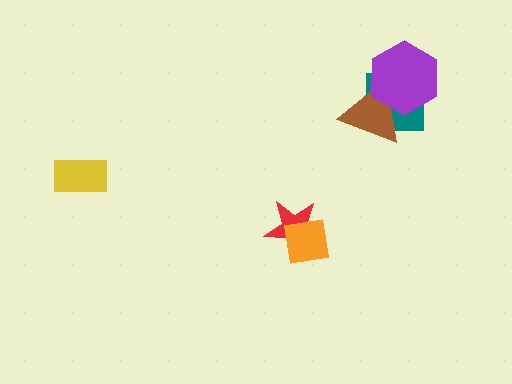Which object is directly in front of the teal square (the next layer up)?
The brown triangle is directly in front of the teal square.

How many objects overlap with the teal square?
2 objects overlap with the teal square.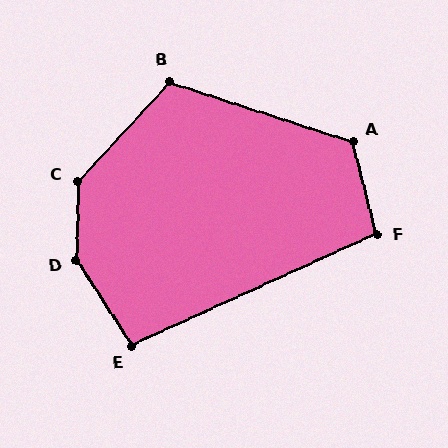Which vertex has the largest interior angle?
D, at approximately 145 degrees.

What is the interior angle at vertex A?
Approximately 123 degrees (obtuse).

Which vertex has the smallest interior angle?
E, at approximately 99 degrees.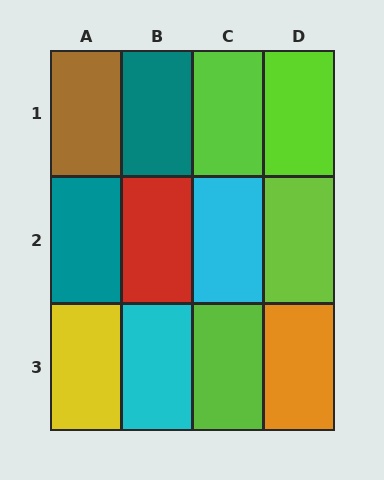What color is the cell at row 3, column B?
Cyan.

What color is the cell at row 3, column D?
Orange.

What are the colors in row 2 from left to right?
Teal, red, cyan, lime.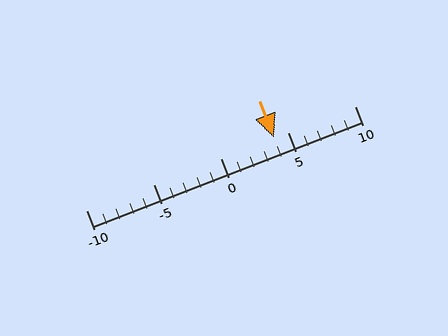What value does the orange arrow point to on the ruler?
The orange arrow points to approximately 4.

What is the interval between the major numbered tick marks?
The major tick marks are spaced 5 units apart.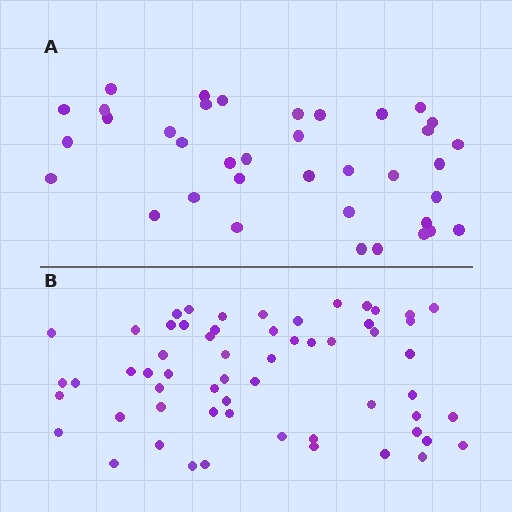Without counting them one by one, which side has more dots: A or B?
Region B (the bottom region) has more dots.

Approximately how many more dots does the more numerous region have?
Region B has approximately 20 more dots than region A.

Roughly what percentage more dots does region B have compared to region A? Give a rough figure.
About 60% more.